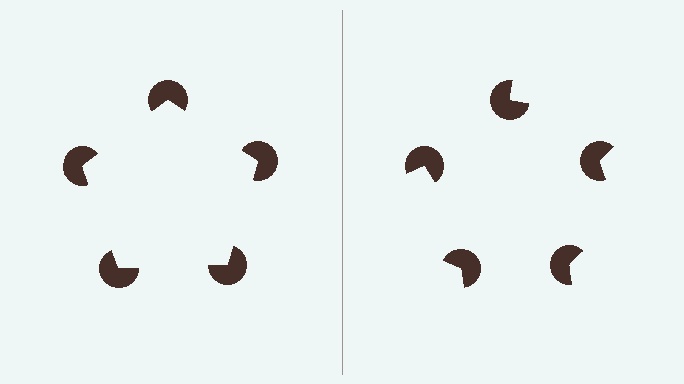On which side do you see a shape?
An illusory pentagon appears on the left side. On the right side the wedge cuts are rotated, so no coherent shape forms.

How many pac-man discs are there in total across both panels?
10 — 5 on each side.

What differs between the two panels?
The pac-man discs are positioned identically on both sides; only the wedge orientations differ. On the left they align to a pentagon; on the right they are misaligned.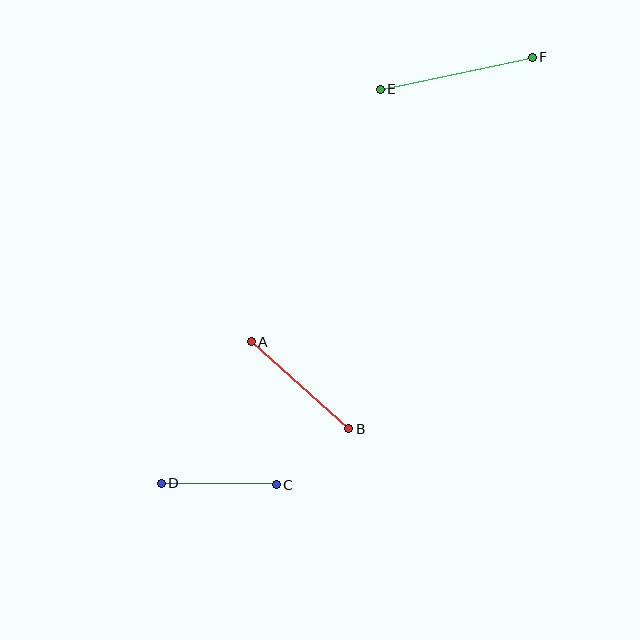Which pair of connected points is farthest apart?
Points E and F are farthest apart.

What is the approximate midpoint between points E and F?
The midpoint is at approximately (456, 73) pixels.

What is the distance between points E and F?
The distance is approximately 155 pixels.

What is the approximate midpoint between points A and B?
The midpoint is at approximately (300, 385) pixels.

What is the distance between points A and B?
The distance is approximately 131 pixels.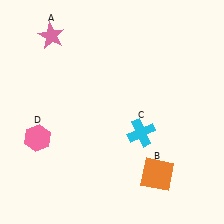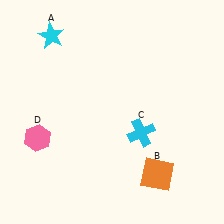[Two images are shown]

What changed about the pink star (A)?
In Image 1, A is pink. In Image 2, it changed to cyan.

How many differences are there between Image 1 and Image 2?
There is 1 difference between the two images.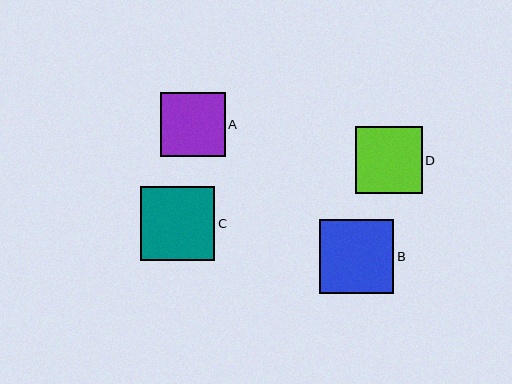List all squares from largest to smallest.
From largest to smallest: C, B, D, A.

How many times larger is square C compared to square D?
Square C is approximately 1.1 times the size of square D.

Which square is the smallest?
Square A is the smallest with a size of approximately 64 pixels.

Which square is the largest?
Square C is the largest with a size of approximately 74 pixels.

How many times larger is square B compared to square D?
Square B is approximately 1.1 times the size of square D.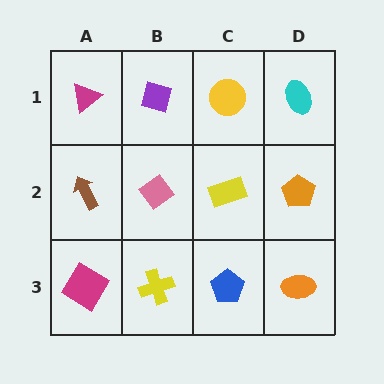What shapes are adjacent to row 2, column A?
A magenta triangle (row 1, column A), a magenta diamond (row 3, column A), a pink diamond (row 2, column B).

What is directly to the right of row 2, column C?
An orange pentagon.